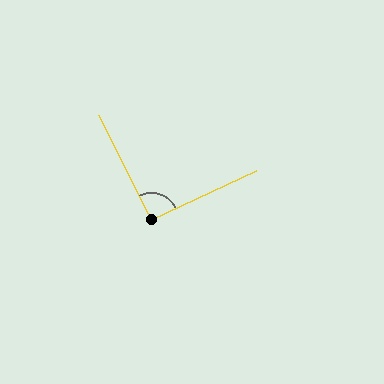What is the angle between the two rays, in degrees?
Approximately 92 degrees.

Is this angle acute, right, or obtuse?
It is approximately a right angle.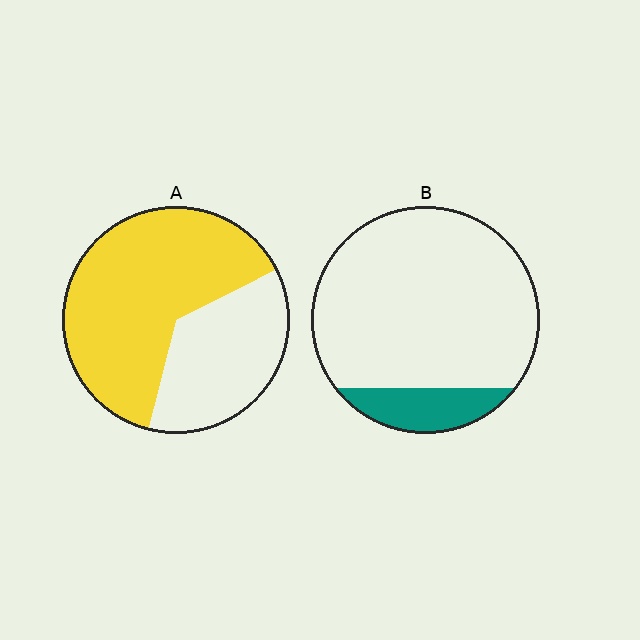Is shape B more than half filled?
No.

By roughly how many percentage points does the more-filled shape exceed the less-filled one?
By roughly 50 percentage points (A over B).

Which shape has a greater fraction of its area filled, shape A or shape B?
Shape A.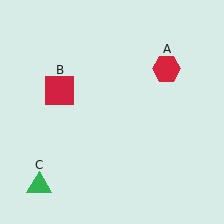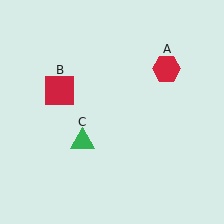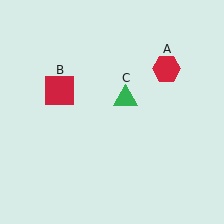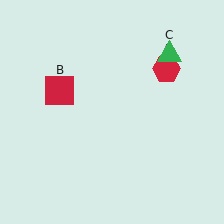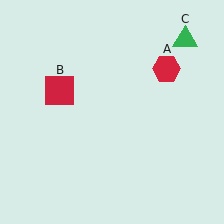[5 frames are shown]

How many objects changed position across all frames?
1 object changed position: green triangle (object C).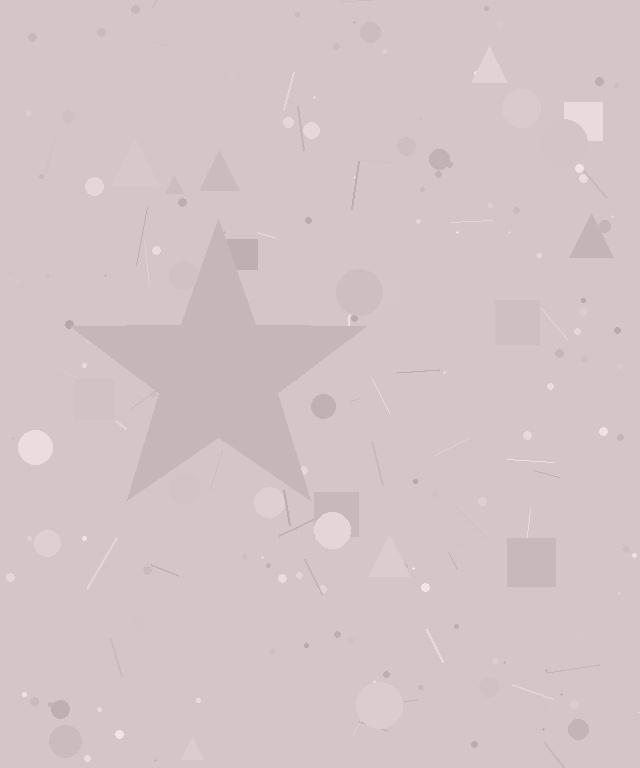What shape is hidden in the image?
A star is hidden in the image.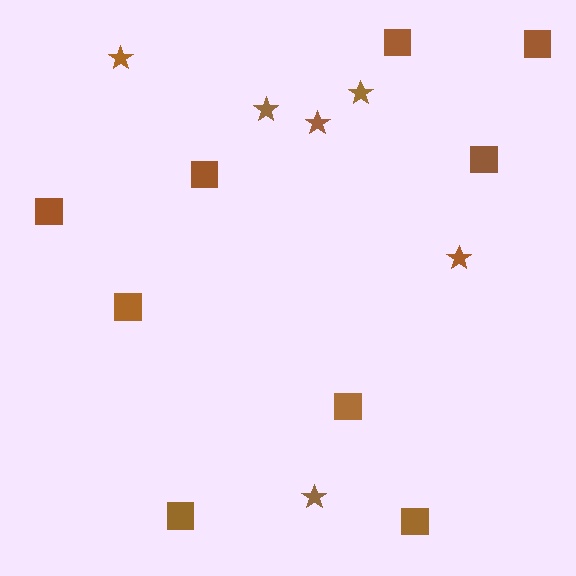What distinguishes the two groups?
There are 2 groups: one group of stars (6) and one group of squares (9).